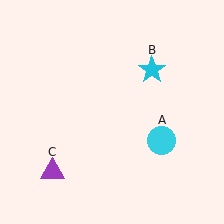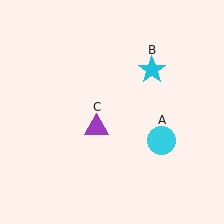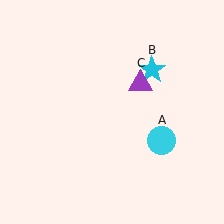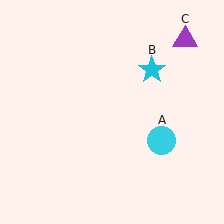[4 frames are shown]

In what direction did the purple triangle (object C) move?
The purple triangle (object C) moved up and to the right.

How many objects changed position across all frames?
1 object changed position: purple triangle (object C).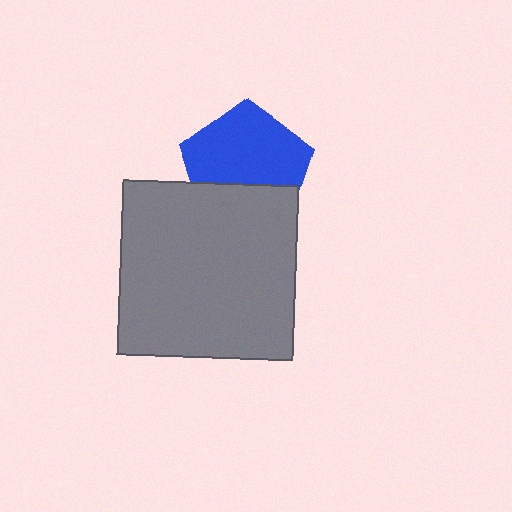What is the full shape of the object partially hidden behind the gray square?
The partially hidden object is a blue pentagon.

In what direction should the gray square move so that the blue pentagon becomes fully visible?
The gray square should move down. That is the shortest direction to clear the overlap and leave the blue pentagon fully visible.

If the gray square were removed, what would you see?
You would see the complete blue pentagon.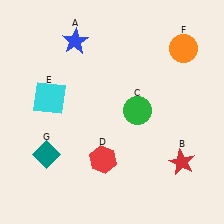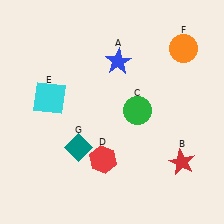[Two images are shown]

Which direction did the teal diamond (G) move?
The teal diamond (G) moved right.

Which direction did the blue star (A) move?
The blue star (A) moved right.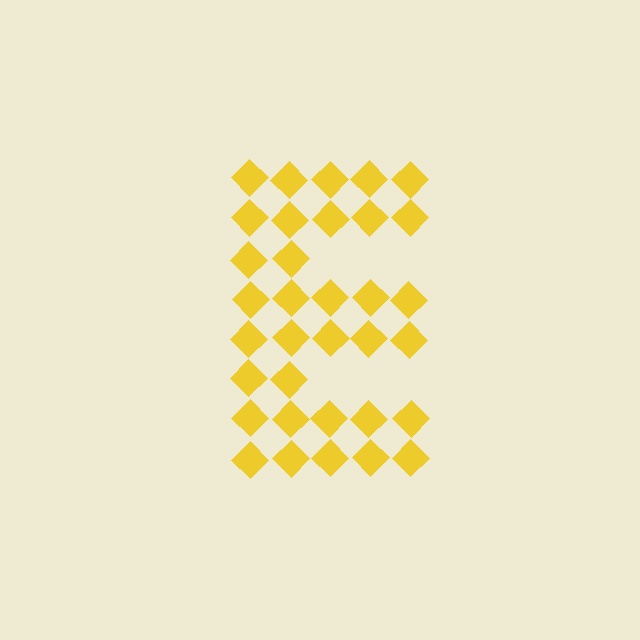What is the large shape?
The large shape is the letter E.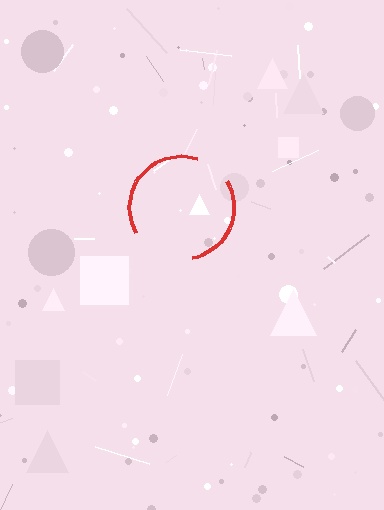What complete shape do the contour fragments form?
The contour fragments form a circle.